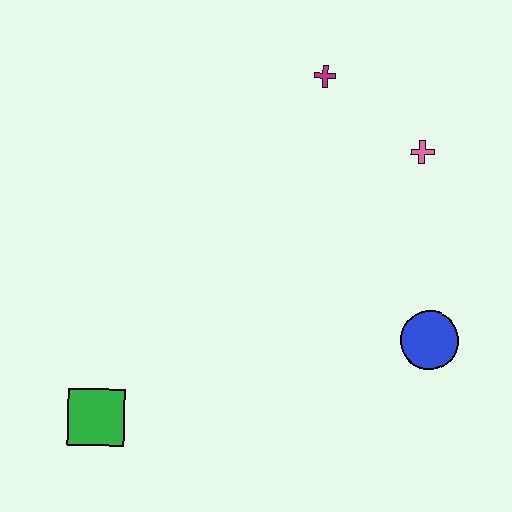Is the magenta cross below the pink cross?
No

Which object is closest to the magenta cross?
The pink cross is closest to the magenta cross.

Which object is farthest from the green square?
The pink cross is farthest from the green square.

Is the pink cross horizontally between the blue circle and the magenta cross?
Yes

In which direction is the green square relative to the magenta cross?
The green square is below the magenta cross.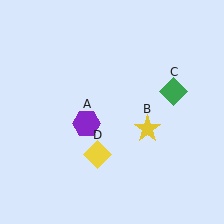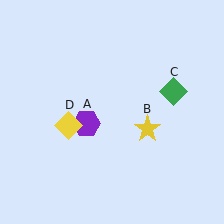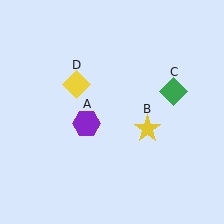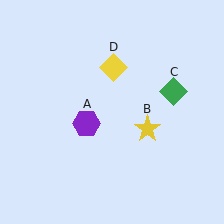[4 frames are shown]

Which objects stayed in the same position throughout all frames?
Purple hexagon (object A) and yellow star (object B) and green diamond (object C) remained stationary.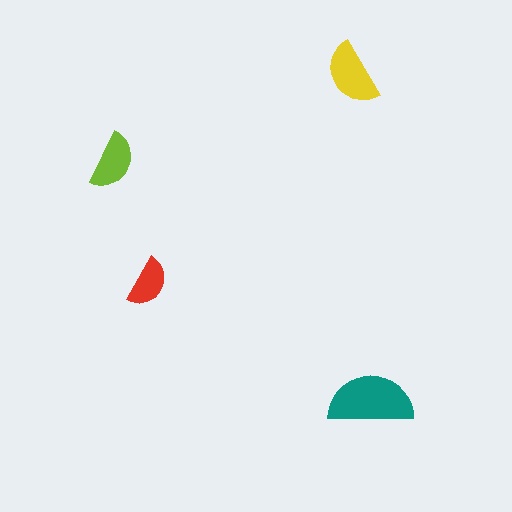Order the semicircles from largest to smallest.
the teal one, the yellow one, the lime one, the red one.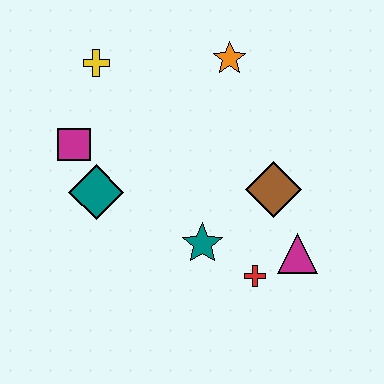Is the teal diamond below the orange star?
Yes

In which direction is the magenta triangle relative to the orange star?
The magenta triangle is below the orange star.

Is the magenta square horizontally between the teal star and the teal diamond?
No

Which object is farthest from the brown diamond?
The yellow cross is farthest from the brown diamond.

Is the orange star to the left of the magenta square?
No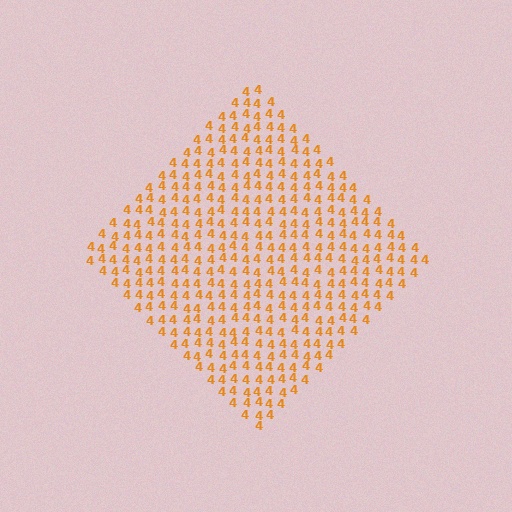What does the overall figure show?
The overall figure shows a diamond.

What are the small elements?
The small elements are digit 4's.